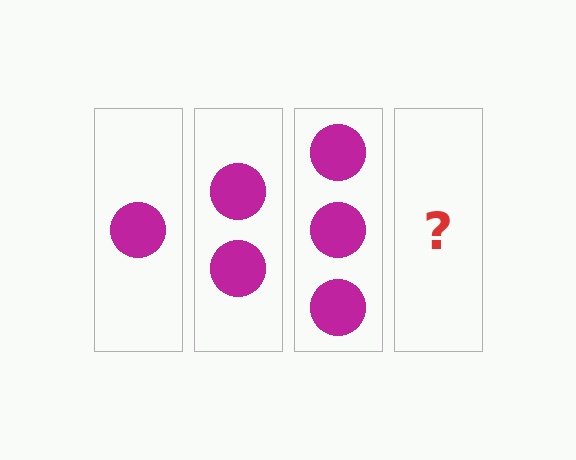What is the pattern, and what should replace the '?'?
The pattern is that each step adds one more circle. The '?' should be 4 circles.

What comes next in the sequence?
The next element should be 4 circles.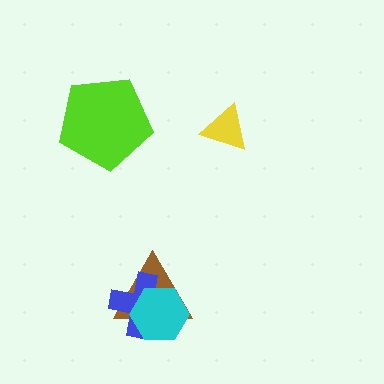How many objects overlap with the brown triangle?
2 objects overlap with the brown triangle.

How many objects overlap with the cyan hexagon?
2 objects overlap with the cyan hexagon.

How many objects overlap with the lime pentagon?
0 objects overlap with the lime pentagon.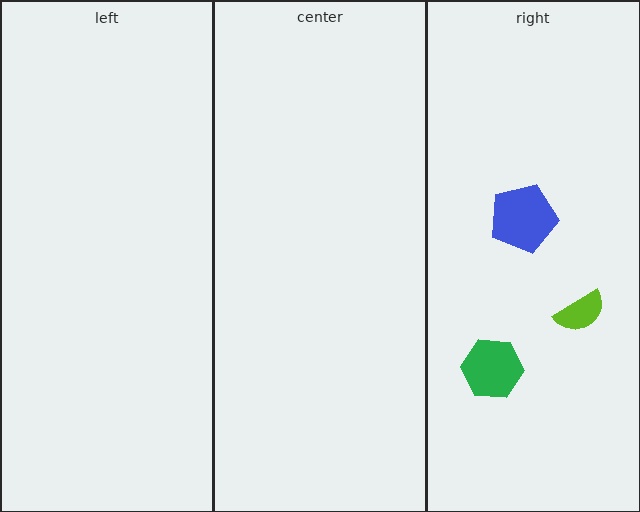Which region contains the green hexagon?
The right region.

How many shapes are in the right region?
3.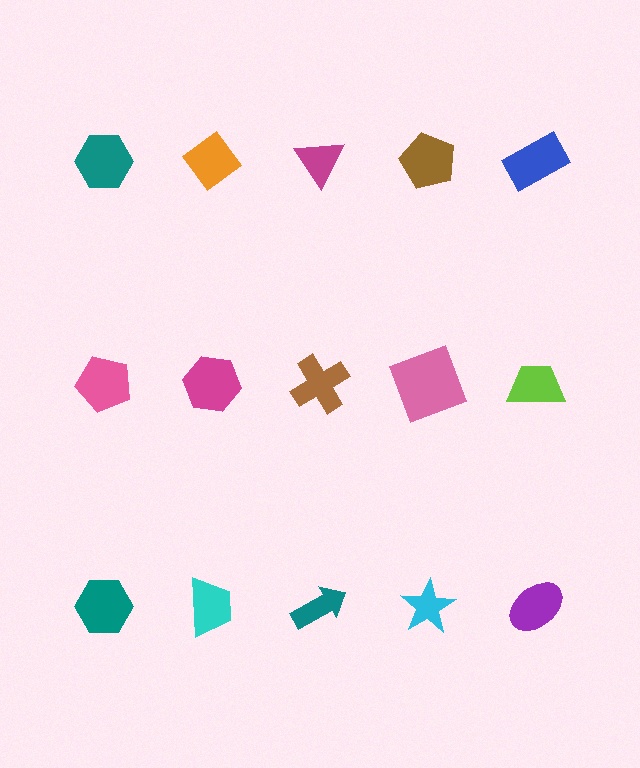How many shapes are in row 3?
5 shapes.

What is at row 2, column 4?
A pink square.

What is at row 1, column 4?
A brown pentagon.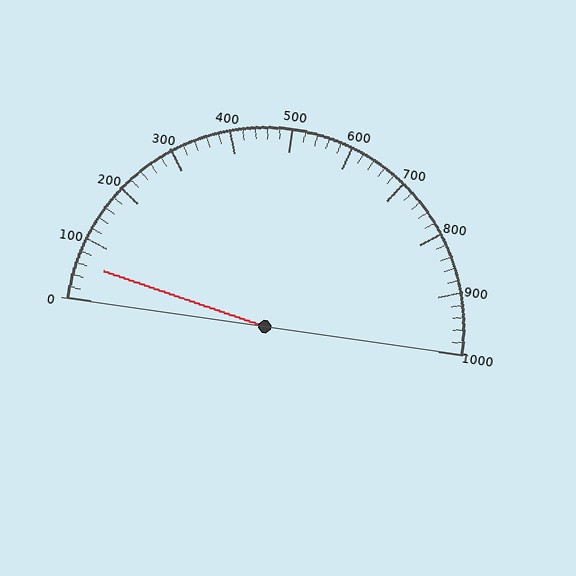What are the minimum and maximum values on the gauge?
The gauge ranges from 0 to 1000.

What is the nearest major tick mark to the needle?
The nearest major tick mark is 100.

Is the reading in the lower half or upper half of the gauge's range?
The reading is in the lower half of the range (0 to 1000).